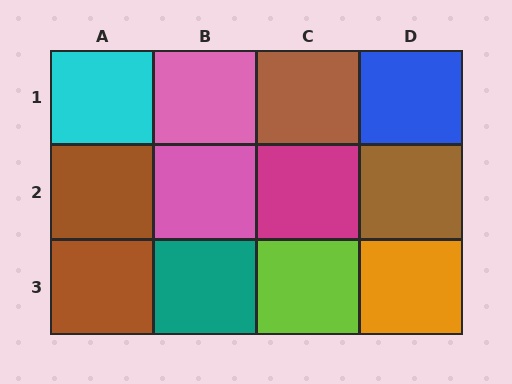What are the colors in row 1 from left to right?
Cyan, pink, brown, blue.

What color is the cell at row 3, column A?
Brown.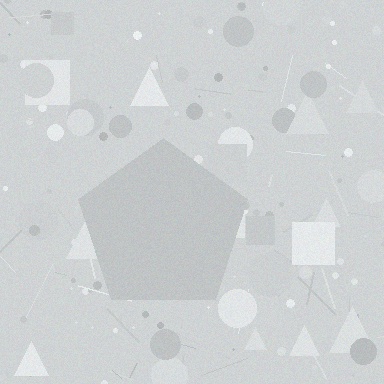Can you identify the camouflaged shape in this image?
The camouflaged shape is a pentagon.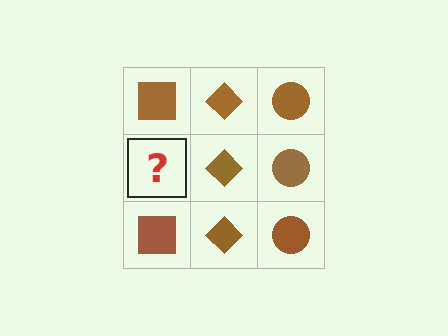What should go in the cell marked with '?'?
The missing cell should contain a brown square.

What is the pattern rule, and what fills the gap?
The rule is that each column has a consistent shape. The gap should be filled with a brown square.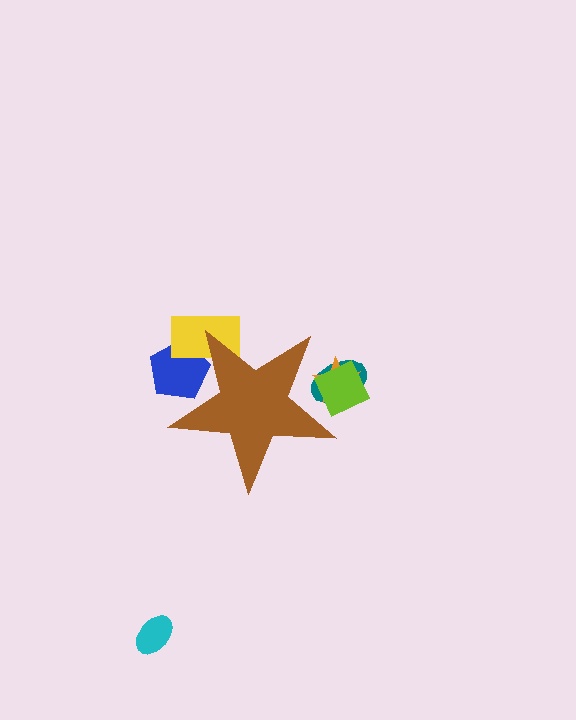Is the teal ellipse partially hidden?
Yes, the teal ellipse is partially hidden behind the brown star.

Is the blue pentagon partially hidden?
Yes, the blue pentagon is partially hidden behind the brown star.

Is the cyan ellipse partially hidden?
No, the cyan ellipse is fully visible.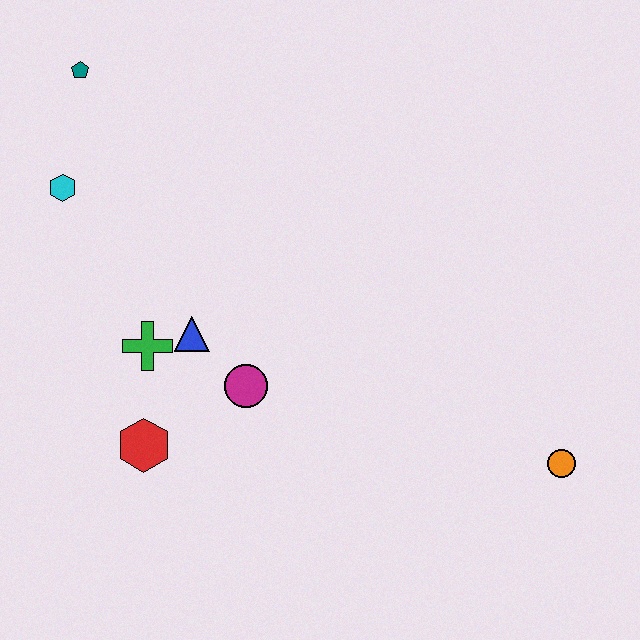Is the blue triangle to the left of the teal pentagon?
No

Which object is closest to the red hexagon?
The green cross is closest to the red hexagon.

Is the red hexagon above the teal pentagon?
No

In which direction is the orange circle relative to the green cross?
The orange circle is to the right of the green cross.